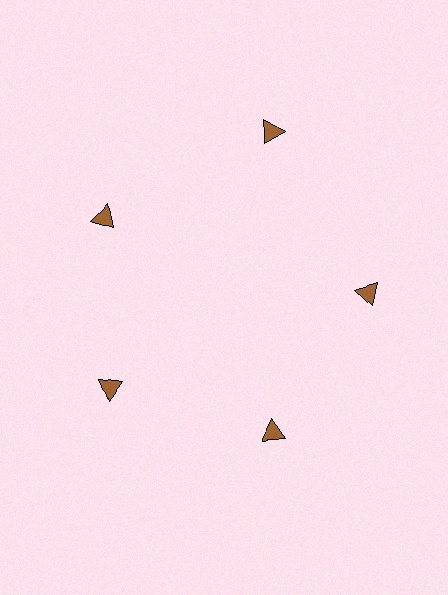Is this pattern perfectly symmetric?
No. The 5 brown triangles are arranged in a ring, but one element near the 1 o'clock position is pushed outward from the center, breaking the 5-fold rotational symmetry.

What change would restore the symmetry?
The symmetry would be restored by moving it inward, back onto the ring so that all 5 triangles sit at equal angles and equal distance from the center.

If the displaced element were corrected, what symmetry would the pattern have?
It would have 5-fold rotational symmetry — the pattern would map onto itself every 72 degrees.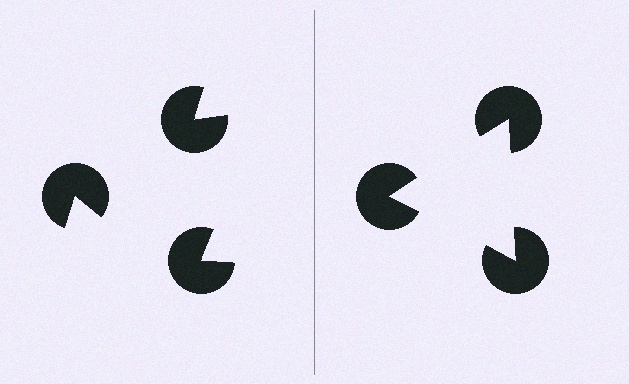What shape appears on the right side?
An illusory triangle.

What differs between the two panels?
The pac-man discs are positioned identically on both sides; only the wedge orientations differ. On the right they align to a triangle; on the left they are misaligned.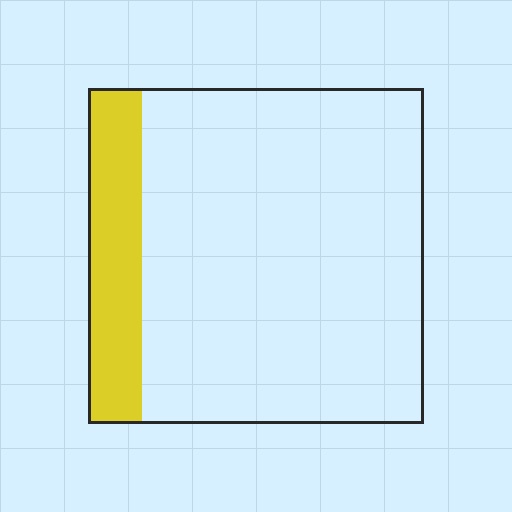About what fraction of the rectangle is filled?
About one sixth (1/6).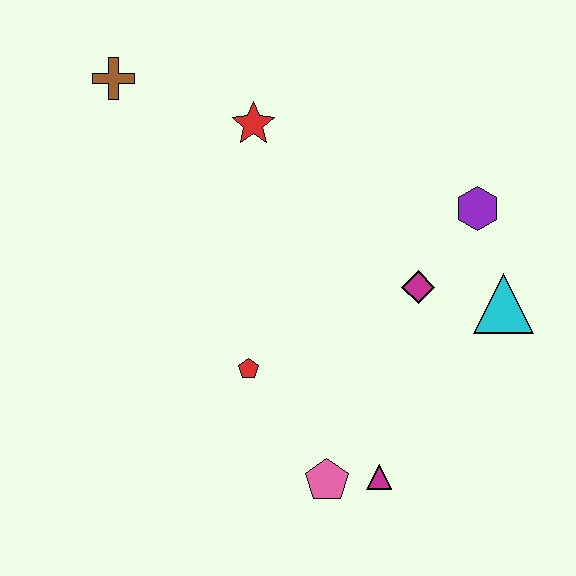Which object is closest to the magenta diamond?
The cyan triangle is closest to the magenta diamond.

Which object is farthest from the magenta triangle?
The brown cross is farthest from the magenta triangle.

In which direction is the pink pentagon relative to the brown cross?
The pink pentagon is below the brown cross.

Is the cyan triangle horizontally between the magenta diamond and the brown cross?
No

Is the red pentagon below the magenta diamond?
Yes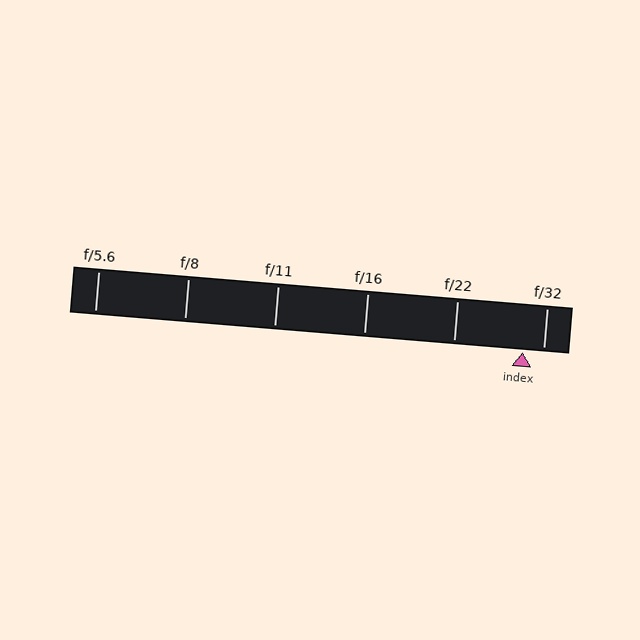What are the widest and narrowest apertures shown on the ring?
The widest aperture shown is f/5.6 and the narrowest is f/32.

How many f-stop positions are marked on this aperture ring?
There are 6 f-stop positions marked.